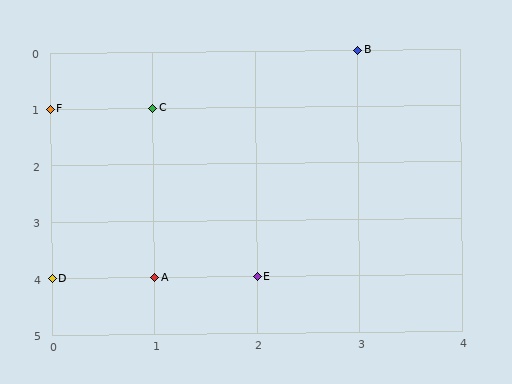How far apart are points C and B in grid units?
Points C and B are 2 columns and 1 row apart (about 2.2 grid units diagonally).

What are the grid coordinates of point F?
Point F is at grid coordinates (0, 1).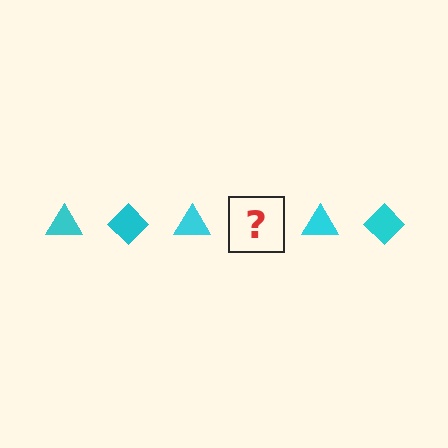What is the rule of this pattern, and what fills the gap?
The rule is that the pattern cycles through triangle, diamond shapes in cyan. The gap should be filled with a cyan diamond.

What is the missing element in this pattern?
The missing element is a cyan diamond.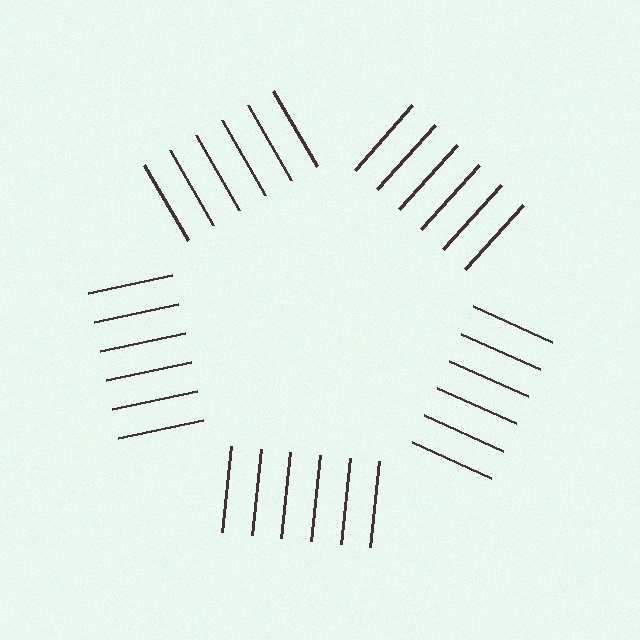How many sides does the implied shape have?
5 sides — the line-ends trace a pentagon.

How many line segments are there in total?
30 — 6 along each of the 5 edges.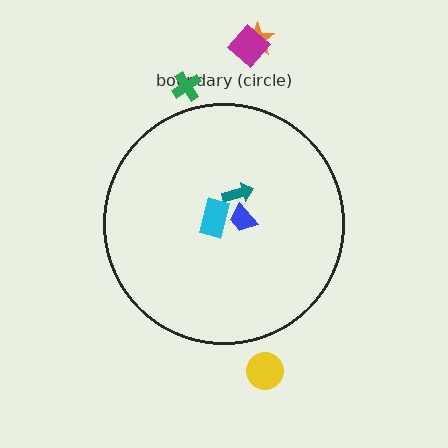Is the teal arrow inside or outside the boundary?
Inside.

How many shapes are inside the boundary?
3 inside, 4 outside.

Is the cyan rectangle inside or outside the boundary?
Inside.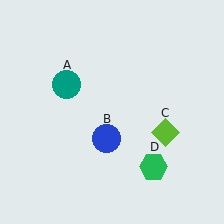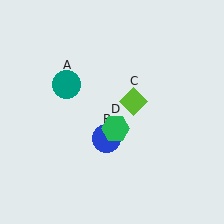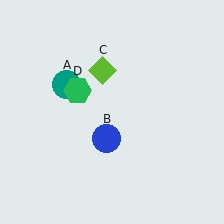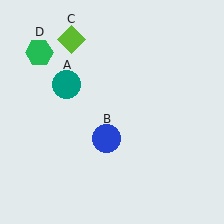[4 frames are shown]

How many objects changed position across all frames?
2 objects changed position: lime diamond (object C), green hexagon (object D).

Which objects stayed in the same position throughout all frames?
Teal circle (object A) and blue circle (object B) remained stationary.